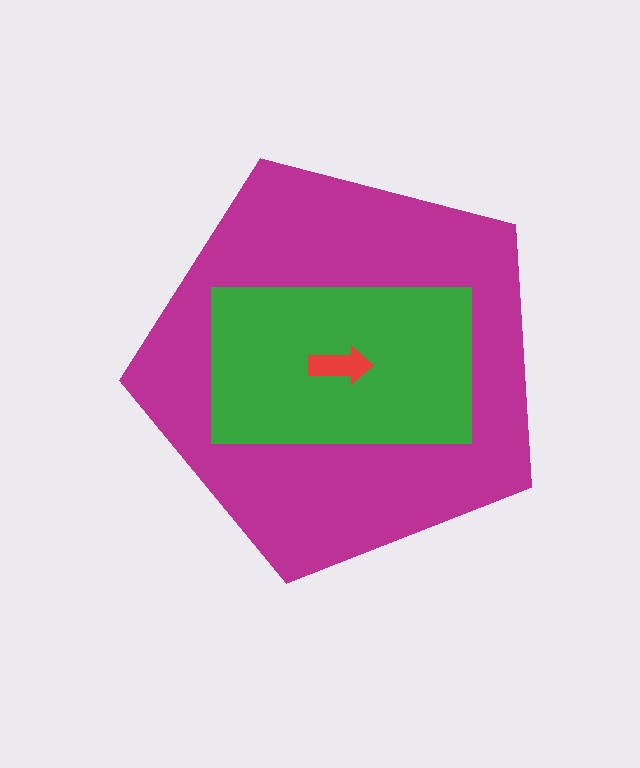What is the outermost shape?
The magenta pentagon.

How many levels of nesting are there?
3.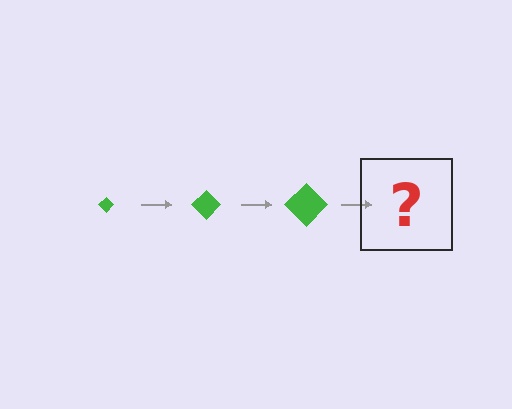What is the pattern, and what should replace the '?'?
The pattern is that the diamond gets progressively larger each step. The '?' should be a green diamond, larger than the previous one.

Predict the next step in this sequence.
The next step is a green diamond, larger than the previous one.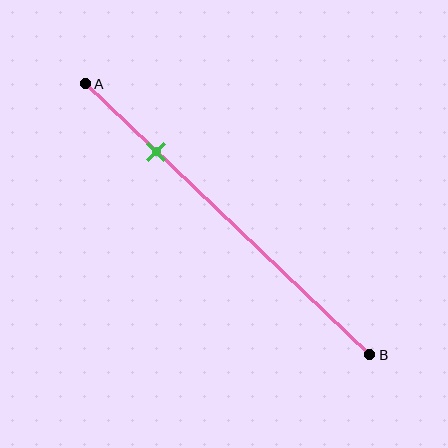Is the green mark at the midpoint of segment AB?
No, the mark is at about 25% from A, not at the 50% midpoint.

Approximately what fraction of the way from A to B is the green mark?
The green mark is approximately 25% of the way from A to B.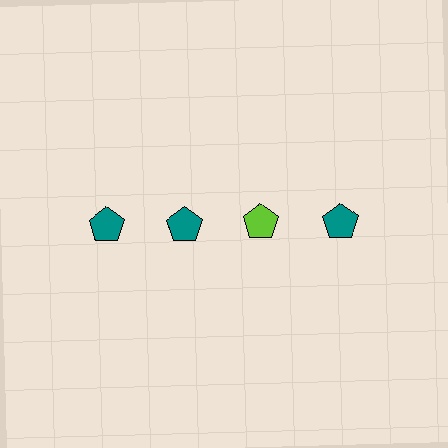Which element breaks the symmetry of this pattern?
The lime pentagon in the top row, center column breaks the symmetry. All other shapes are teal pentagons.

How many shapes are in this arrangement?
There are 4 shapes arranged in a grid pattern.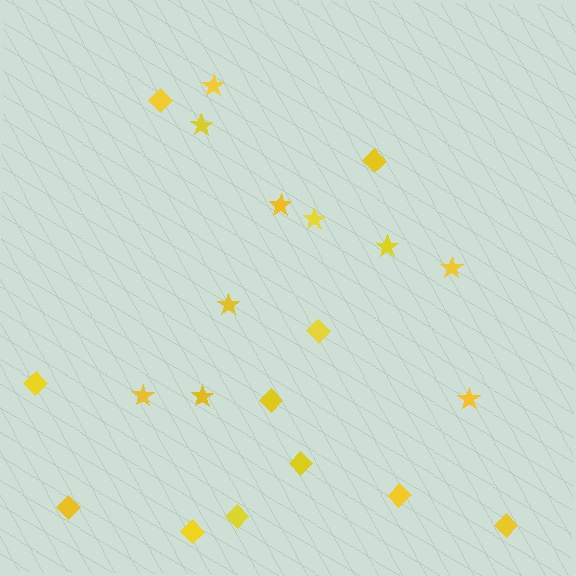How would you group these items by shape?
There are 2 groups: one group of stars (10) and one group of diamonds (11).